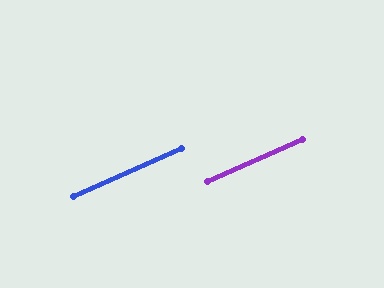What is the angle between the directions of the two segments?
Approximately 0 degrees.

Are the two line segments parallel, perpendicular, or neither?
Parallel — their directions differ by only 0.1°.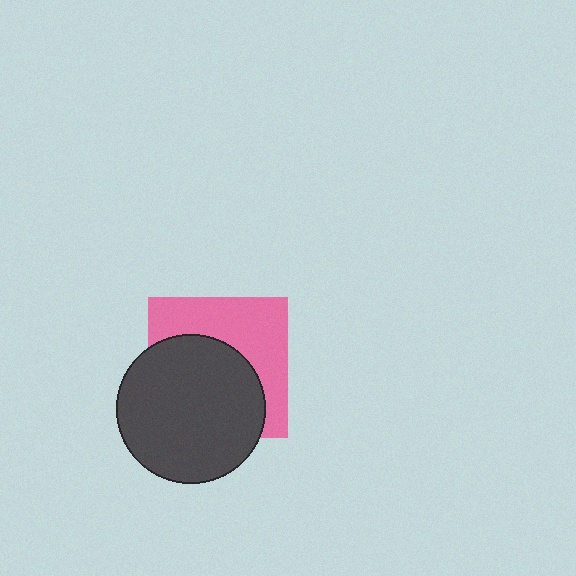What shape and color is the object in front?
The object in front is a dark gray circle.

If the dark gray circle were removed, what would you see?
You would see the complete pink square.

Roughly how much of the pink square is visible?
A small part of it is visible (roughly 45%).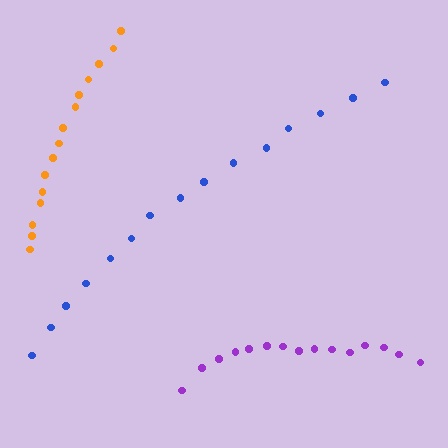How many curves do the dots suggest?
There are 3 distinct paths.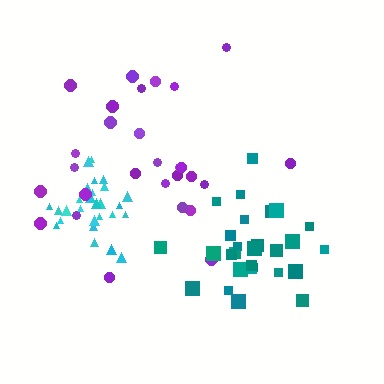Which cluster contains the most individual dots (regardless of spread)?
Teal (30).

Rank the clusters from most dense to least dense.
cyan, teal, purple.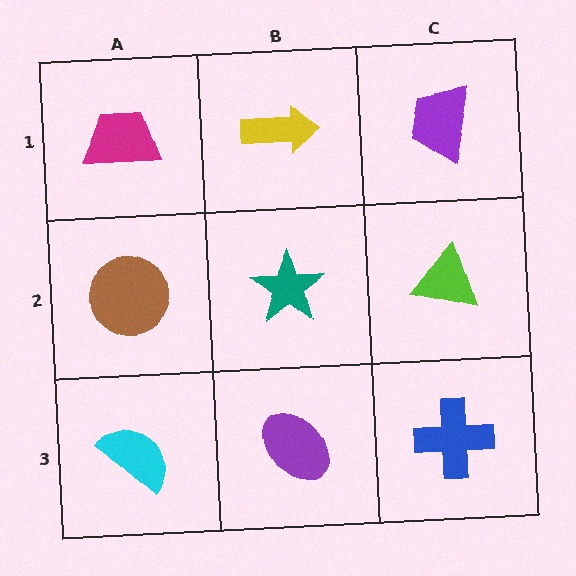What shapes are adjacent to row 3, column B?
A teal star (row 2, column B), a cyan semicircle (row 3, column A), a blue cross (row 3, column C).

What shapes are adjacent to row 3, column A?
A brown circle (row 2, column A), a purple ellipse (row 3, column B).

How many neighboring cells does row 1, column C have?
2.